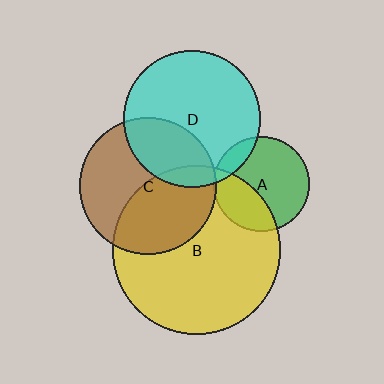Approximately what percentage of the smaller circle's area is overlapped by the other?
Approximately 10%.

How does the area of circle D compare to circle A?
Approximately 2.0 times.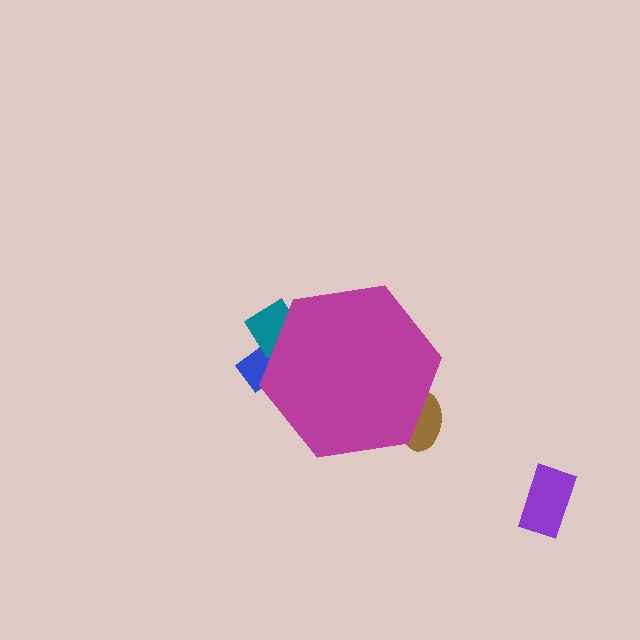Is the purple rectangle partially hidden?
No, the purple rectangle is fully visible.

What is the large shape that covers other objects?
A magenta hexagon.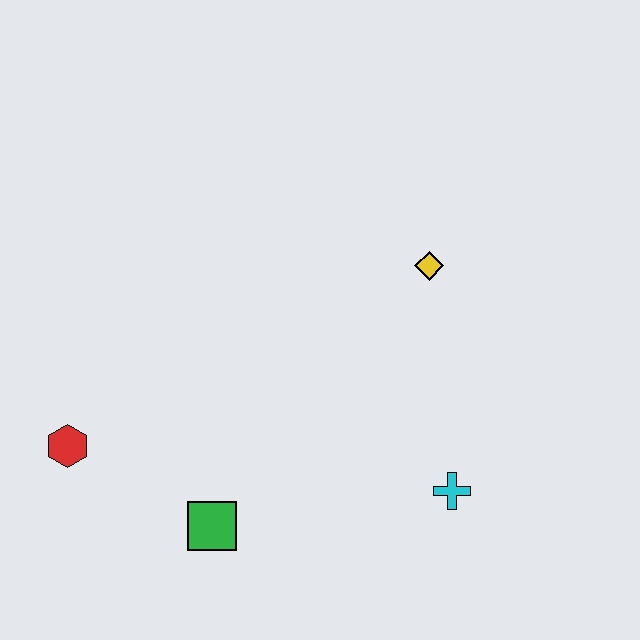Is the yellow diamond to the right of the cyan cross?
No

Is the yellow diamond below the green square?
No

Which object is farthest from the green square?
The yellow diamond is farthest from the green square.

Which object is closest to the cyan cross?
The yellow diamond is closest to the cyan cross.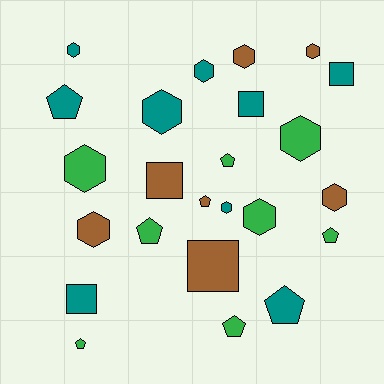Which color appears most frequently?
Teal, with 9 objects.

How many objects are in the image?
There are 24 objects.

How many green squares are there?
There are no green squares.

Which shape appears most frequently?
Hexagon, with 11 objects.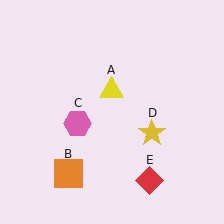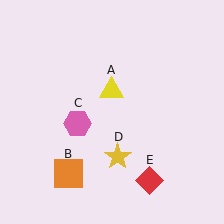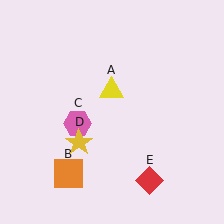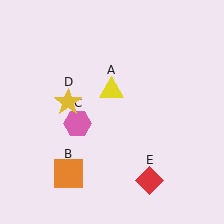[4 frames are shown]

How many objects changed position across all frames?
1 object changed position: yellow star (object D).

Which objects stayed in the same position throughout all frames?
Yellow triangle (object A) and orange square (object B) and pink hexagon (object C) and red diamond (object E) remained stationary.